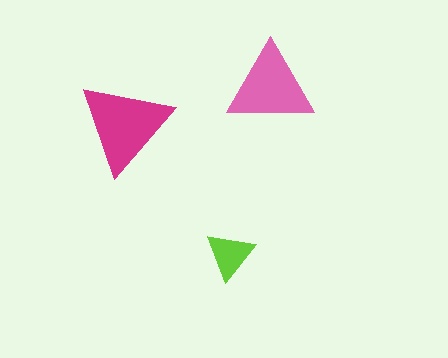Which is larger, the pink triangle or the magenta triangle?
The magenta one.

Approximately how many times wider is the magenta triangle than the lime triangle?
About 2 times wider.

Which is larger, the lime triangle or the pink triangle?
The pink one.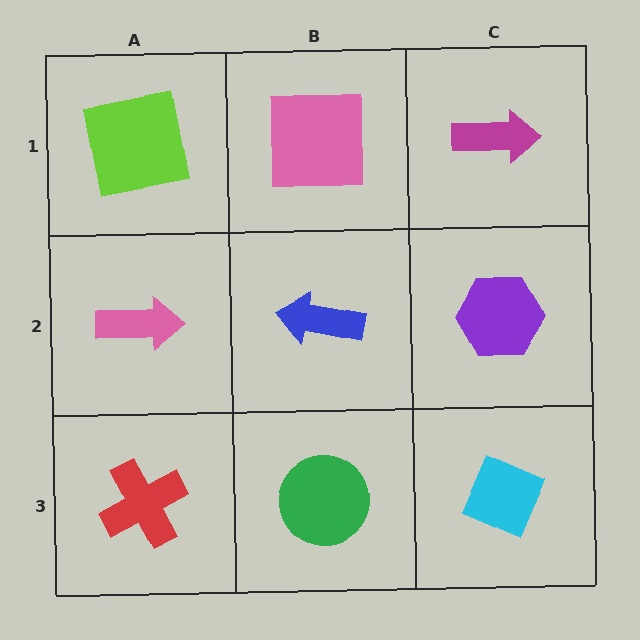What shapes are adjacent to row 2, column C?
A magenta arrow (row 1, column C), a cyan diamond (row 3, column C), a blue arrow (row 2, column B).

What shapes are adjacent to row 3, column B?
A blue arrow (row 2, column B), a red cross (row 3, column A), a cyan diamond (row 3, column C).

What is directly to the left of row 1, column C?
A pink square.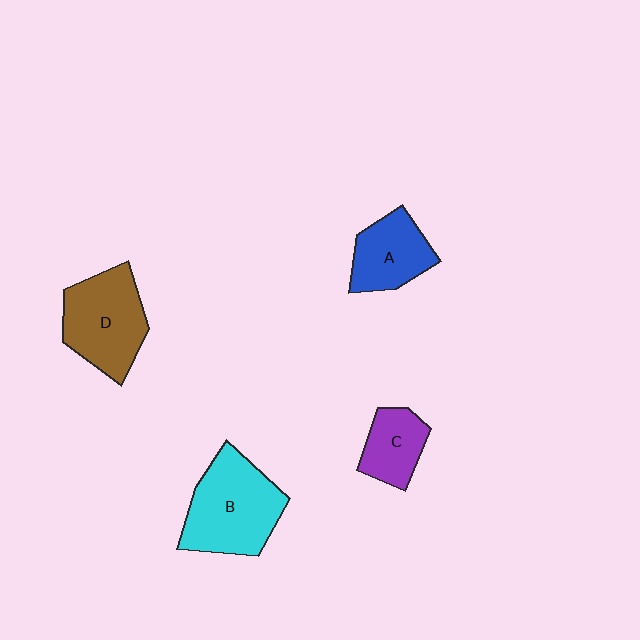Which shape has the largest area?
Shape B (cyan).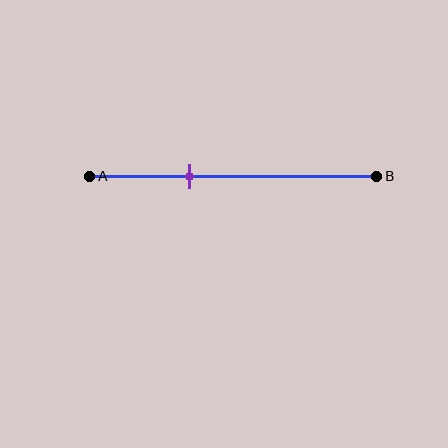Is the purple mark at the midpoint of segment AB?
No, the mark is at about 35% from A, not at the 50% midpoint.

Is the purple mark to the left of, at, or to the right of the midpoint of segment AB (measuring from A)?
The purple mark is to the left of the midpoint of segment AB.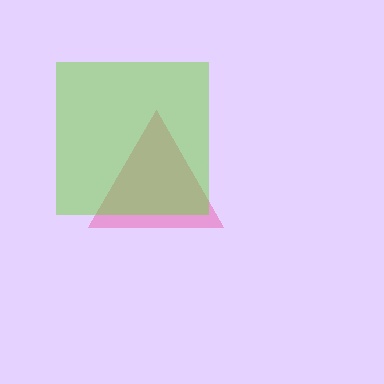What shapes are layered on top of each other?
The layered shapes are: a pink triangle, a lime square.